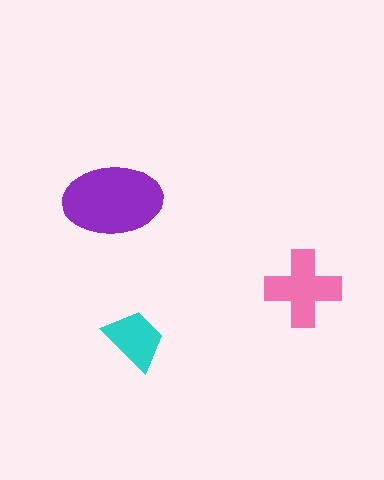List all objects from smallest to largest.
The cyan trapezoid, the pink cross, the purple ellipse.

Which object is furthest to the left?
The purple ellipse is leftmost.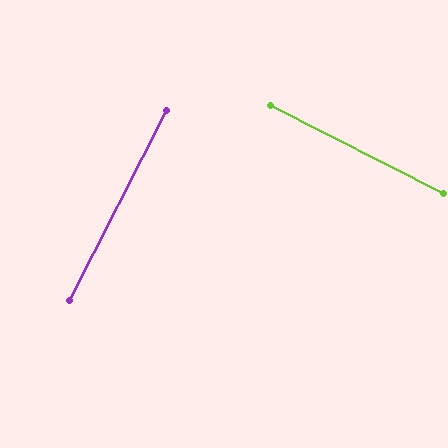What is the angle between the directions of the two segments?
Approximately 90 degrees.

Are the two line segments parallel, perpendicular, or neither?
Perpendicular — they meet at approximately 90°.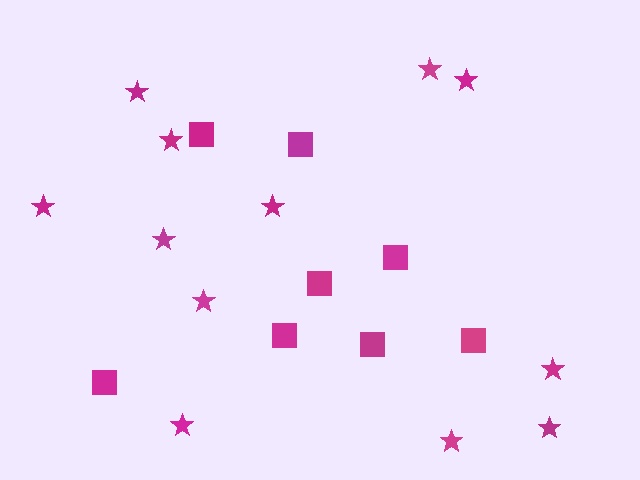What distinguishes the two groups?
There are 2 groups: one group of squares (8) and one group of stars (12).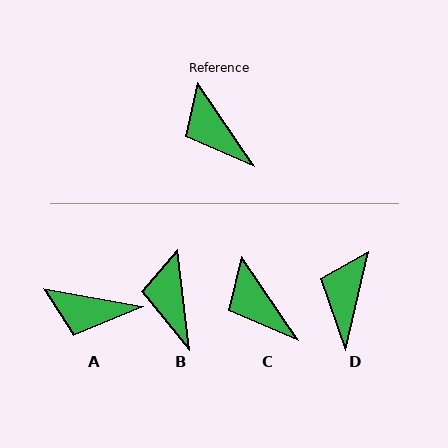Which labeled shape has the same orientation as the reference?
C.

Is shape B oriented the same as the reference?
No, it is off by about 28 degrees.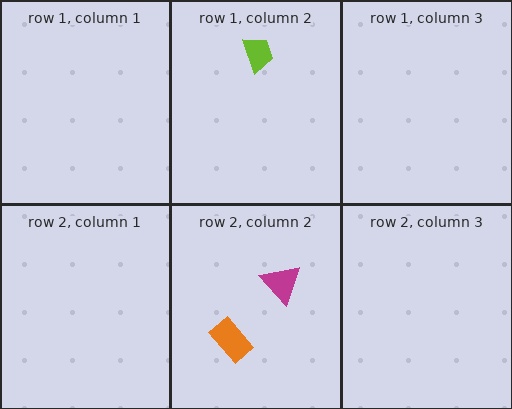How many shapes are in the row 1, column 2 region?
1.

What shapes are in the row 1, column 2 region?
The lime trapezoid.